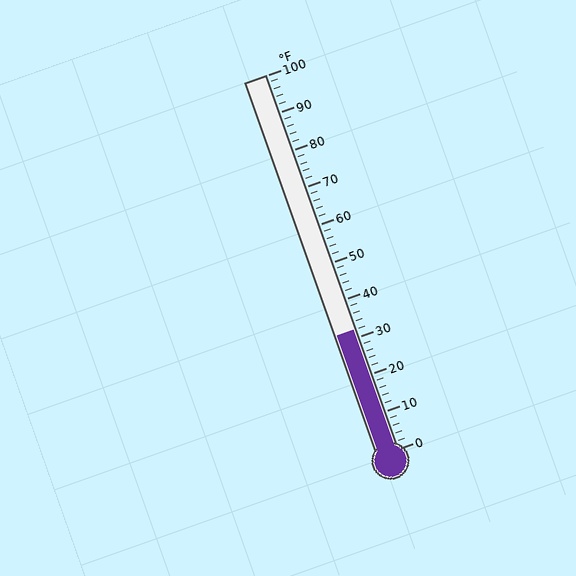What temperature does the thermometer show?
The thermometer shows approximately 32°F.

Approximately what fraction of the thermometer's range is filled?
The thermometer is filled to approximately 30% of its range.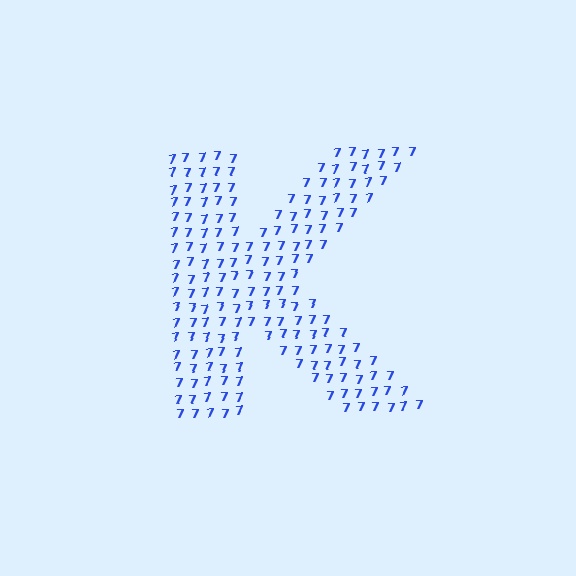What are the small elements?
The small elements are digit 7's.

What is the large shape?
The large shape is the letter K.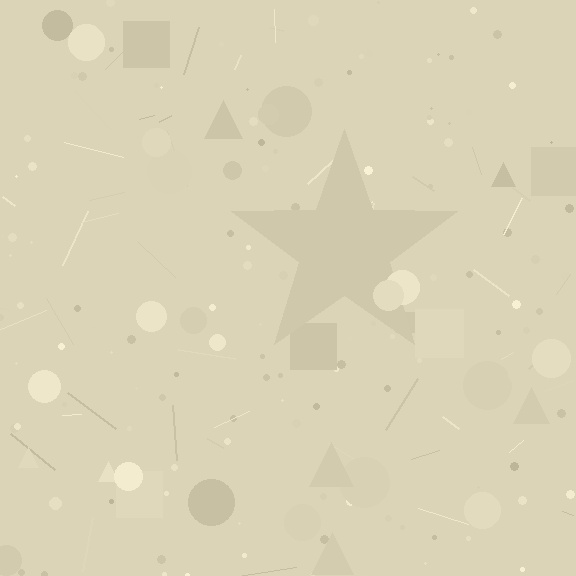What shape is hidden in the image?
A star is hidden in the image.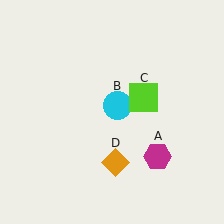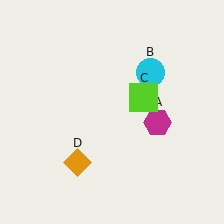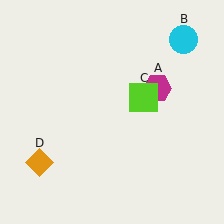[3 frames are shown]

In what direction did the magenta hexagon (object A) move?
The magenta hexagon (object A) moved up.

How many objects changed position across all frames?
3 objects changed position: magenta hexagon (object A), cyan circle (object B), orange diamond (object D).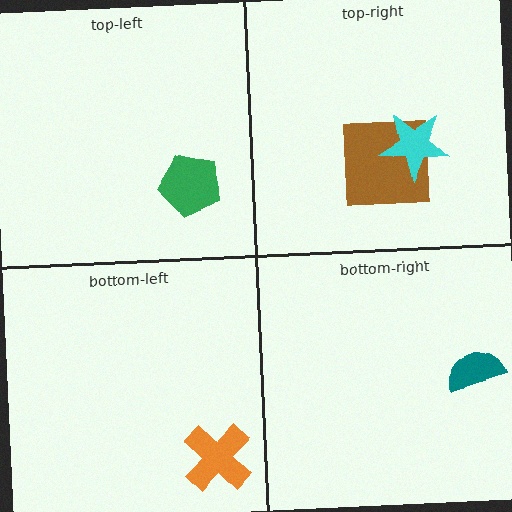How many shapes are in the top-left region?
1.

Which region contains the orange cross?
The bottom-left region.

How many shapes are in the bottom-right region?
1.